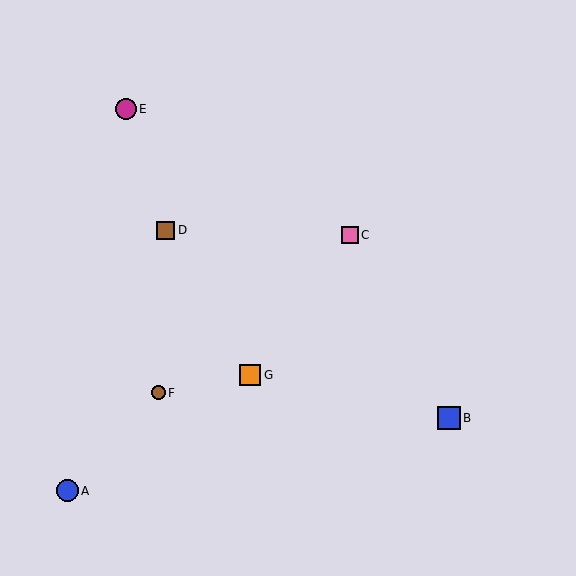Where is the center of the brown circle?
The center of the brown circle is at (158, 393).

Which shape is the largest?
The blue square (labeled B) is the largest.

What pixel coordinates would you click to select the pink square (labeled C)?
Click at (350, 235) to select the pink square C.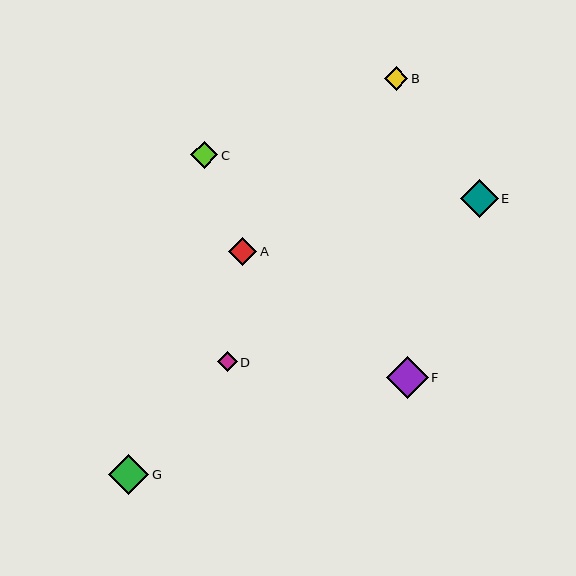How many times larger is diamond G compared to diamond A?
Diamond G is approximately 1.4 times the size of diamond A.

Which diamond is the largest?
Diamond F is the largest with a size of approximately 42 pixels.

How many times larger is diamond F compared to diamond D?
Diamond F is approximately 2.1 times the size of diamond D.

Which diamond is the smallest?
Diamond D is the smallest with a size of approximately 20 pixels.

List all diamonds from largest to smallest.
From largest to smallest: F, G, E, A, C, B, D.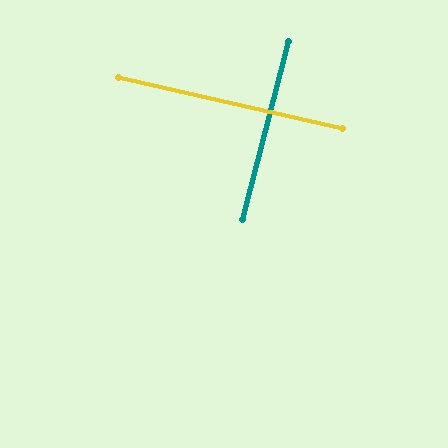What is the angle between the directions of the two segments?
Approximately 88 degrees.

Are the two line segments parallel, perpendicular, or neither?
Perpendicular — they meet at approximately 88°.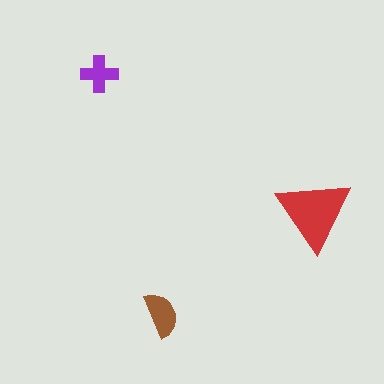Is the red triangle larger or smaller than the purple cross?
Larger.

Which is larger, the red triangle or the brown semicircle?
The red triangle.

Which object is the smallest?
The purple cross.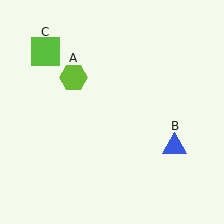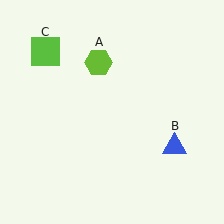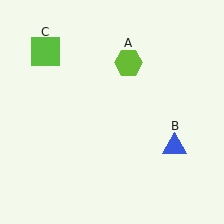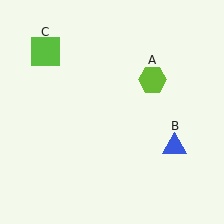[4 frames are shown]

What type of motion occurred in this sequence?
The lime hexagon (object A) rotated clockwise around the center of the scene.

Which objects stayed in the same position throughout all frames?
Blue triangle (object B) and lime square (object C) remained stationary.